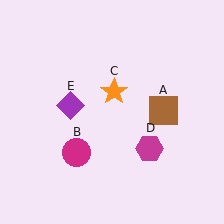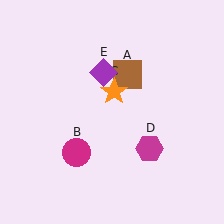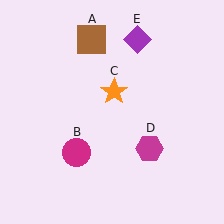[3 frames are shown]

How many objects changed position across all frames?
2 objects changed position: brown square (object A), purple diamond (object E).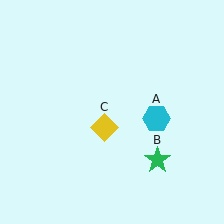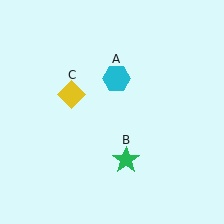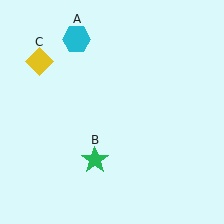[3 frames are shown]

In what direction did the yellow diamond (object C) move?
The yellow diamond (object C) moved up and to the left.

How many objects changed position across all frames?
3 objects changed position: cyan hexagon (object A), green star (object B), yellow diamond (object C).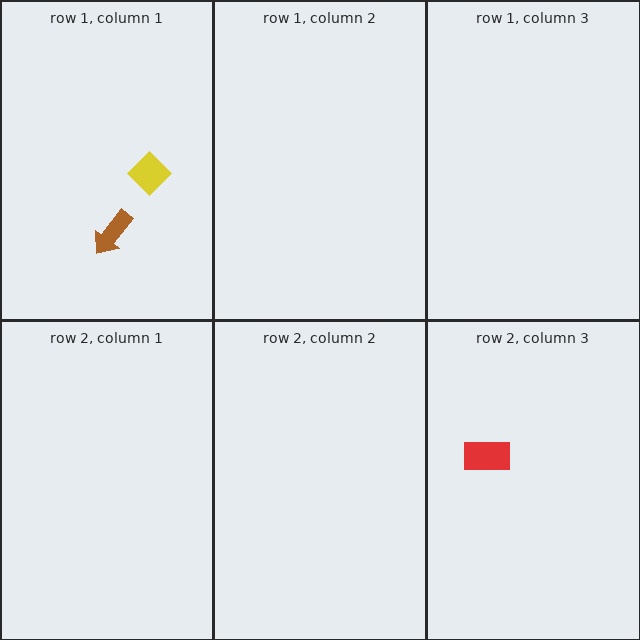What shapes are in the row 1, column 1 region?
The yellow diamond, the brown arrow.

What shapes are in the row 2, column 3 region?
The red rectangle.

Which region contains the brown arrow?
The row 1, column 1 region.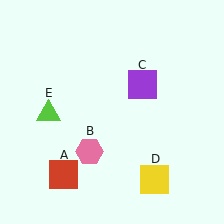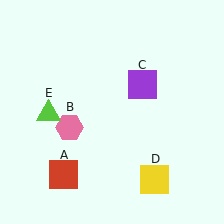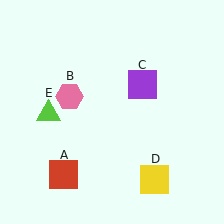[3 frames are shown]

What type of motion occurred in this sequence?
The pink hexagon (object B) rotated clockwise around the center of the scene.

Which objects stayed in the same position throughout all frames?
Red square (object A) and purple square (object C) and yellow square (object D) and lime triangle (object E) remained stationary.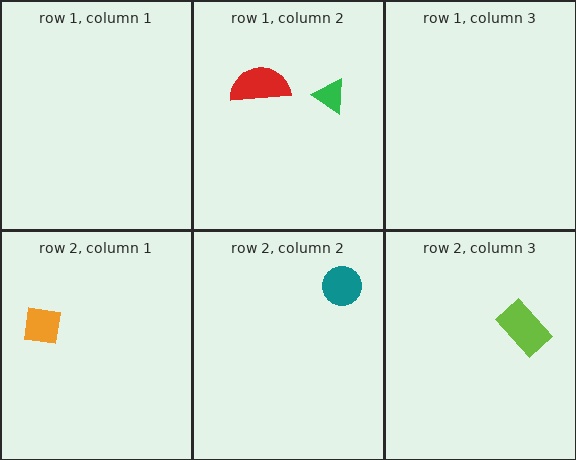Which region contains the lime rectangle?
The row 2, column 3 region.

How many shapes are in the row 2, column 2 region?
1.